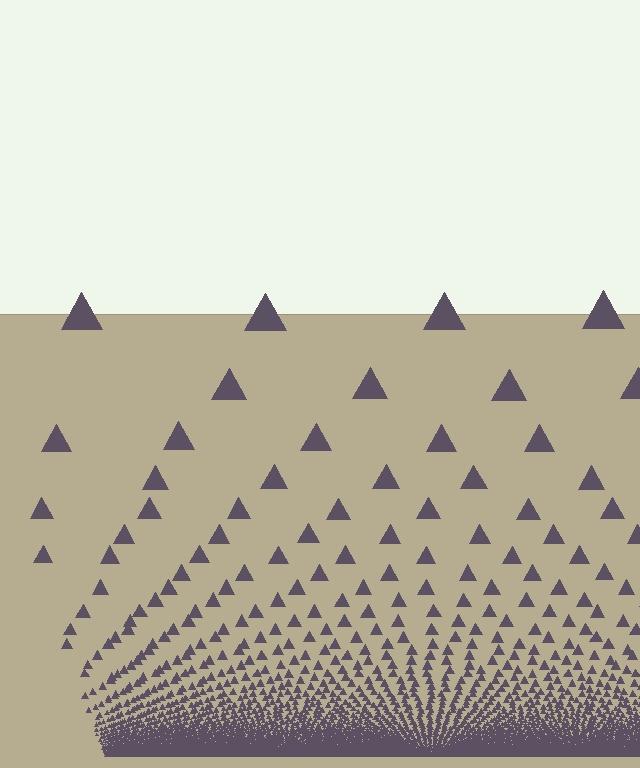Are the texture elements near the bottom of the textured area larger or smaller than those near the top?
Smaller. The gradient is inverted — elements near the bottom are smaller and denser.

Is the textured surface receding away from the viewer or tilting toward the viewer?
The surface appears to tilt toward the viewer. Texture elements get larger and sparser toward the top.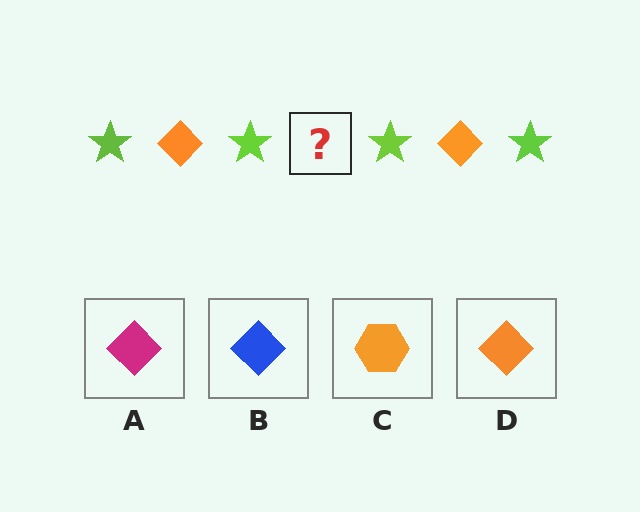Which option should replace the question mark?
Option D.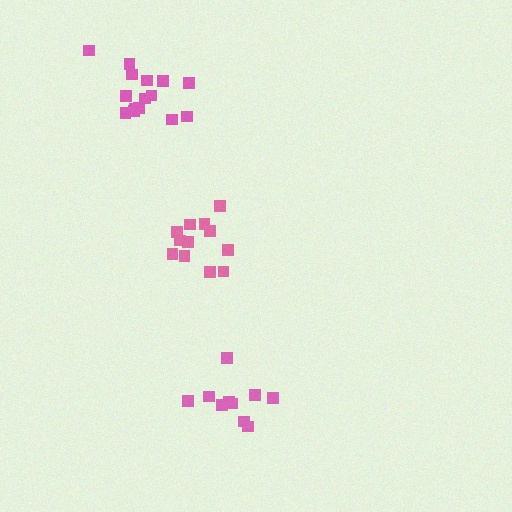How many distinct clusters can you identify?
There are 3 distinct clusters.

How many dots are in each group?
Group 1: 15 dots, Group 2: 10 dots, Group 3: 12 dots (37 total).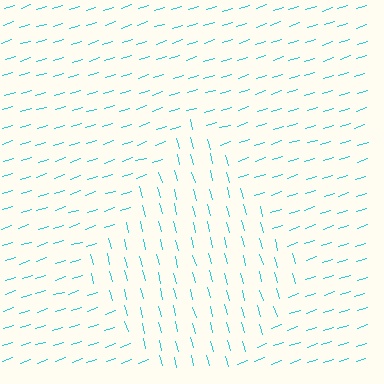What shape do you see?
I see a diamond.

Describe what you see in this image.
The image is filled with small cyan line segments. A diamond region in the image has lines oriented differently from the surrounding lines, creating a visible texture boundary.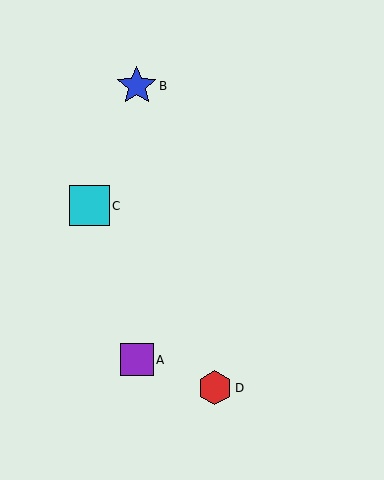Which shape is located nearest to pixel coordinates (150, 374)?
The purple square (labeled A) at (137, 360) is nearest to that location.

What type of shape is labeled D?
Shape D is a red hexagon.